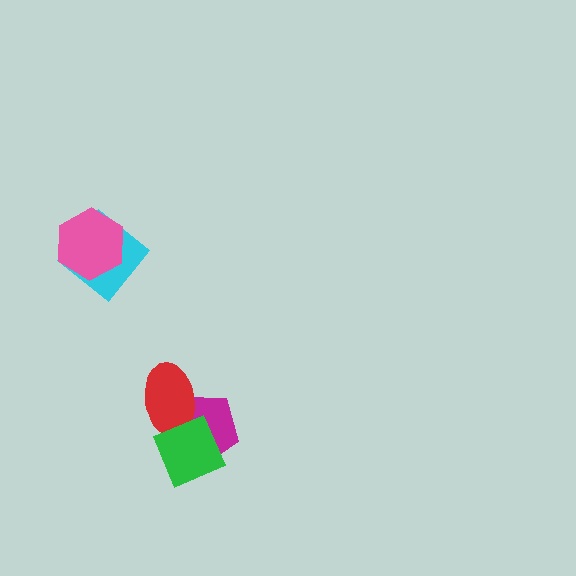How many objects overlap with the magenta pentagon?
2 objects overlap with the magenta pentagon.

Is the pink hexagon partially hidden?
No, no other shape covers it.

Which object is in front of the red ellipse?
The green diamond is in front of the red ellipse.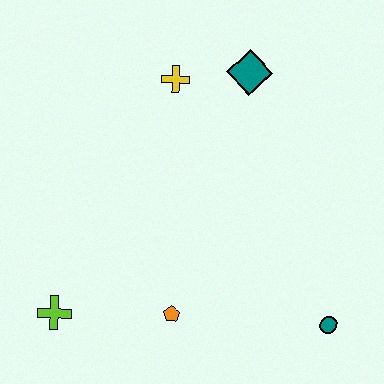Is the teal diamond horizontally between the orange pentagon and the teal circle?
Yes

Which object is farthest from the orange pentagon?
The teal diamond is farthest from the orange pentagon.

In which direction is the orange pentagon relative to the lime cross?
The orange pentagon is to the right of the lime cross.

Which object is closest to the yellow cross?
The teal diamond is closest to the yellow cross.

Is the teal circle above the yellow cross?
No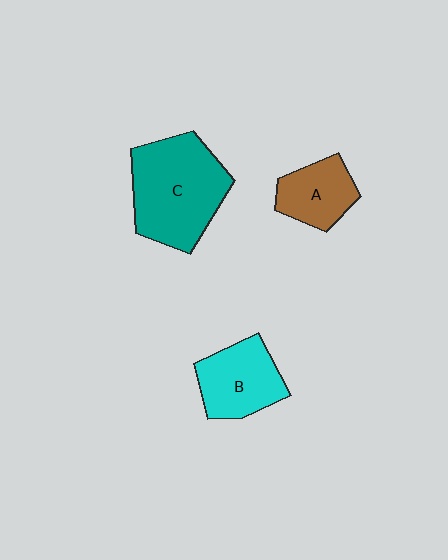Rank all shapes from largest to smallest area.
From largest to smallest: C (teal), B (cyan), A (brown).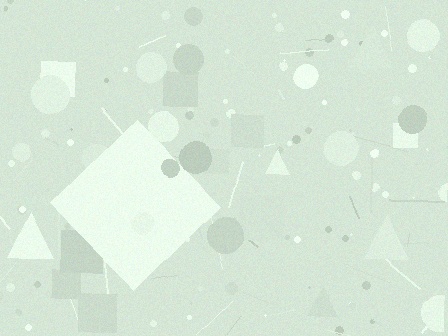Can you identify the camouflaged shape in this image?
The camouflaged shape is a diamond.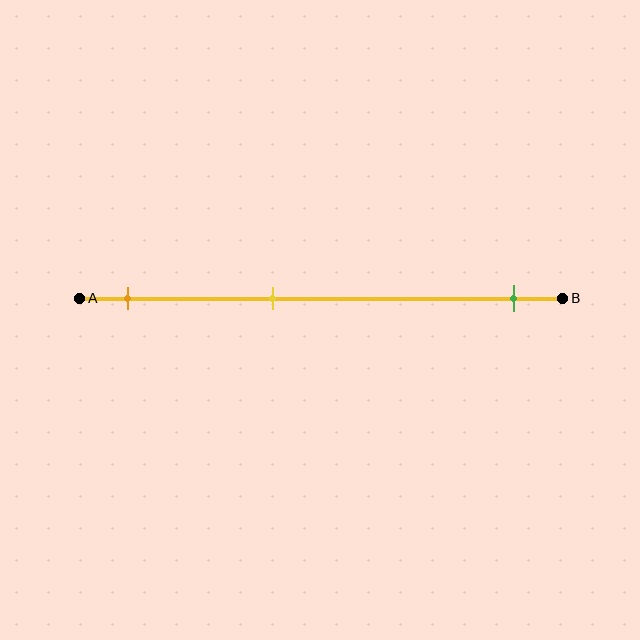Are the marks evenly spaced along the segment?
No, the marks are not evenly spaced.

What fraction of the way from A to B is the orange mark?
The orange mark is approximately 10% (0.1) of the way from A to B.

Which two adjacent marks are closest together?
The orange and yellow marks are the closest adjacent pair.